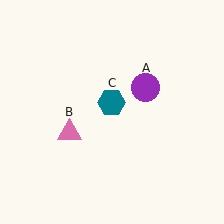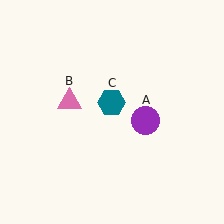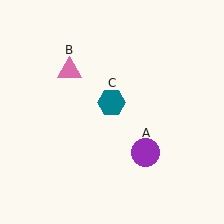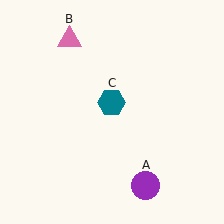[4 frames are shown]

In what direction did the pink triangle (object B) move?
The pink triangle (object B) moved up.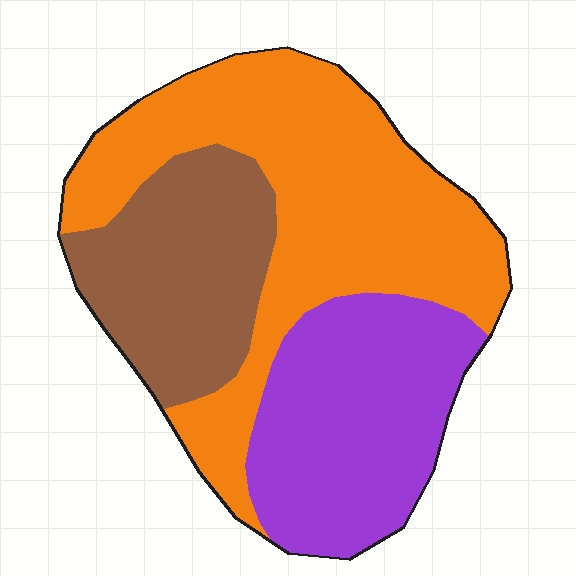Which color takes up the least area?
Brown, at roughly 25%.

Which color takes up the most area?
Orange, at roughly 45%.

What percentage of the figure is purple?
Purple takes up about one third (1/3) of the figure.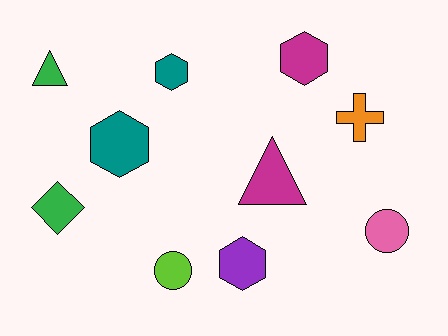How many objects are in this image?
There are 10 objects.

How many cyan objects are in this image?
There are no cyan objects.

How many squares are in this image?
There are no squares.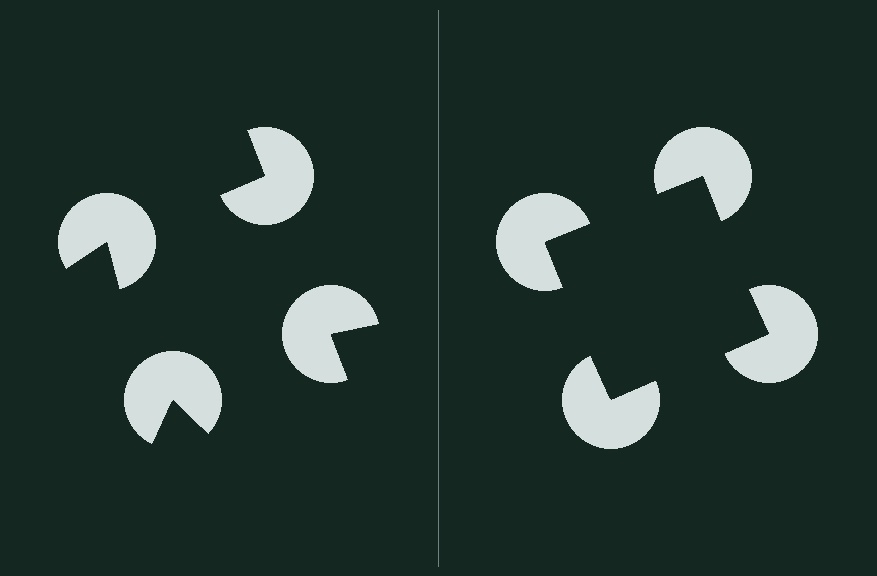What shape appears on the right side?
An illusory square.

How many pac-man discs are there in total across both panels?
8 — 4 on each side.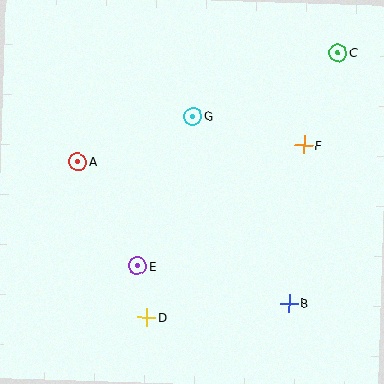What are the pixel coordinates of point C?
Point C is at (338, 53).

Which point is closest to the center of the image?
Point G at (193, 116) is closest to the center.